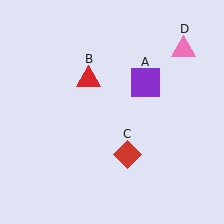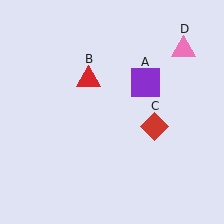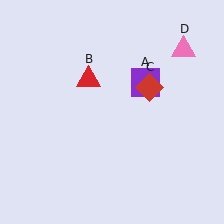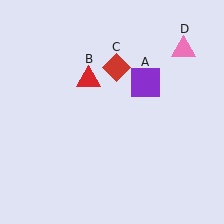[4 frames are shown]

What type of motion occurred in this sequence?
The red diamond (object C) rotated counterclockwise around the center of the scene.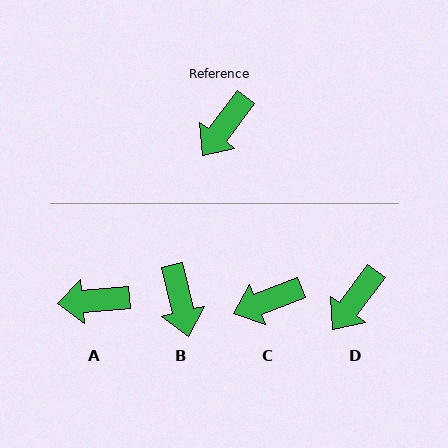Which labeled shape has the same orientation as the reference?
D.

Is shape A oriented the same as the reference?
No, it is off by about 48 degrees.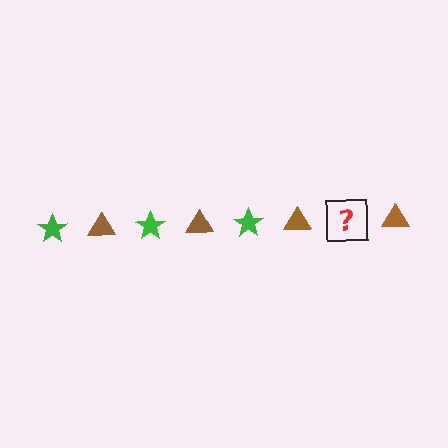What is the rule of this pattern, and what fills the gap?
The rule is that the pattern alternates between green star and brown triangle. The gap should be filled with a green star.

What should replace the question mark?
The question mark should be replaced with a green star.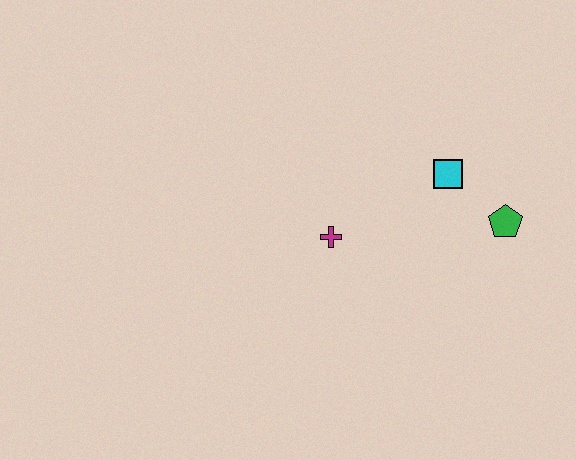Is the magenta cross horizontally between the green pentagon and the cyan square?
No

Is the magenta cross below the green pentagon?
Yes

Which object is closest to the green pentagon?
The cyan square is closest to the green pentagon.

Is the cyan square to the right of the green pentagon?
No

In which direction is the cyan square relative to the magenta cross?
The cyan square is to the right of the magenta cross.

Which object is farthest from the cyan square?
The magenta cross is farthest from the cyan square.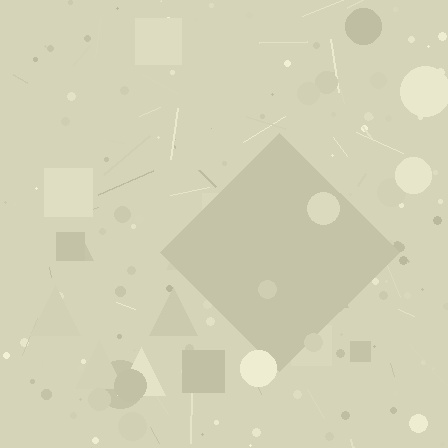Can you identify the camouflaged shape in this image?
The camouflaged shape is a diamond.